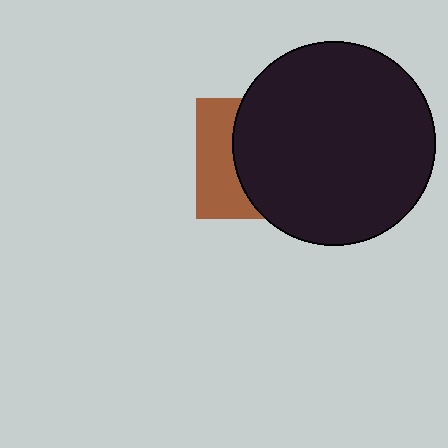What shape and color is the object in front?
The object in front is a black circle.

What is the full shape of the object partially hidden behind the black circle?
The partially hidden object is a brown square.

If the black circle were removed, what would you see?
You would see the complete brown square.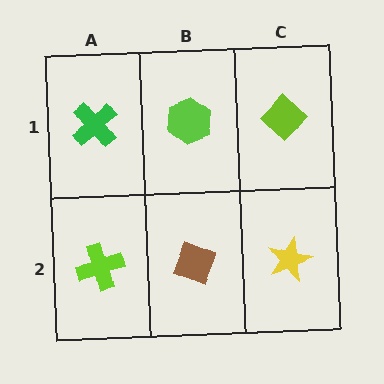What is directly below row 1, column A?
A lime cross.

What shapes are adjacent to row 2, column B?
A lime hexagon (row 1, column B), a lime cross (row 2, column A), a yellow star (row 2, column C).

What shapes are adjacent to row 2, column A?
A green cross (row 1, column A), a brown diamond (row 2, column B).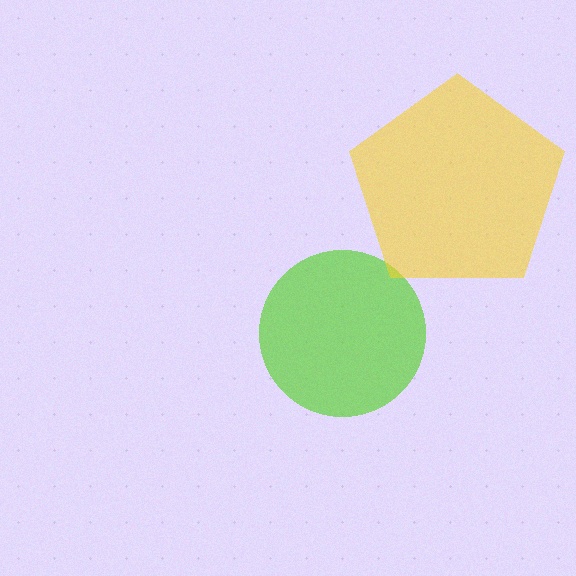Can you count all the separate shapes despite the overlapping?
Yes, there are 2 separate shapes.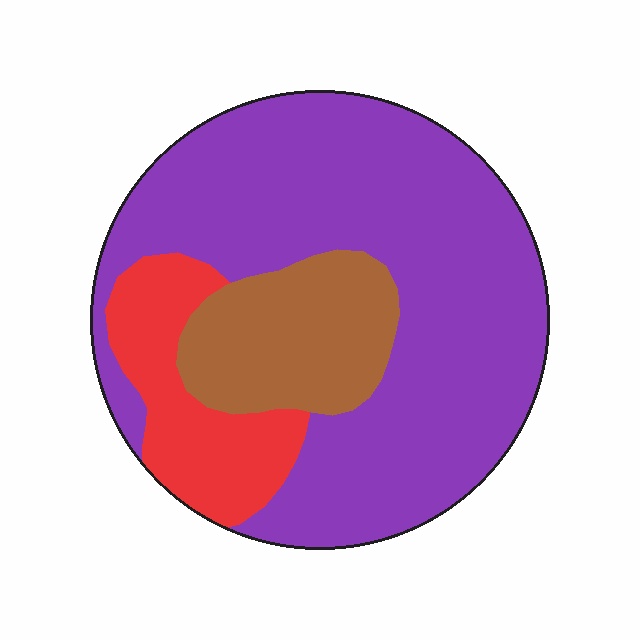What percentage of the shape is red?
Red covers 16% of the shape.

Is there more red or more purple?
Purple.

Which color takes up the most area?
Purple, at roughly 65%.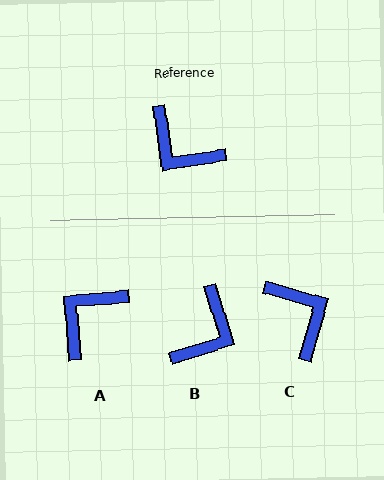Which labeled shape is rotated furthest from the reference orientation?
C, about 156 degrees away.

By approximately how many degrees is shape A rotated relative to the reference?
Approximately 94 degrees clockwise.